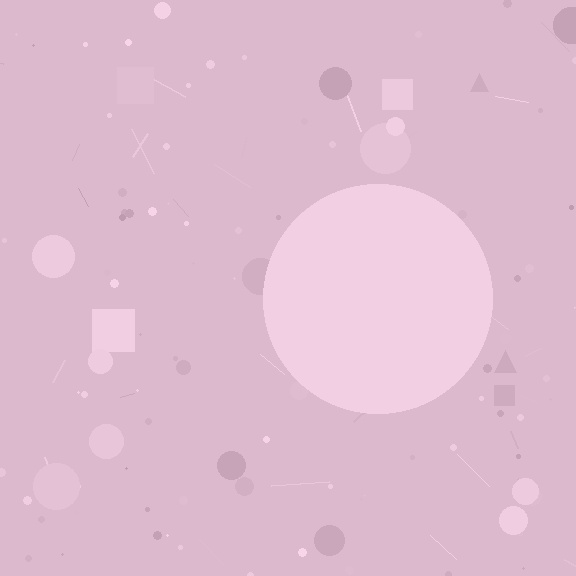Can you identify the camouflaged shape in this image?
The camouflaged shape is a circle.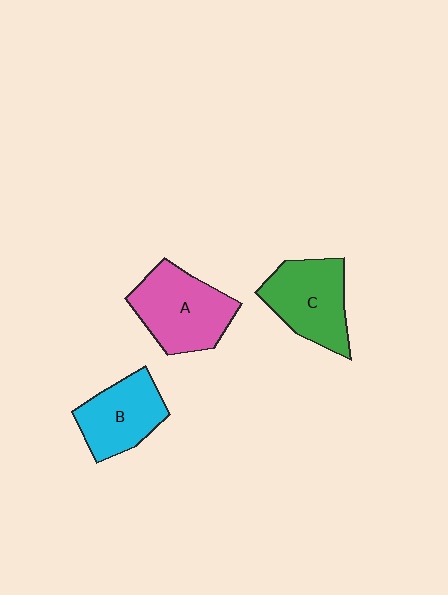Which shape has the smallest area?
Shape B (cyan).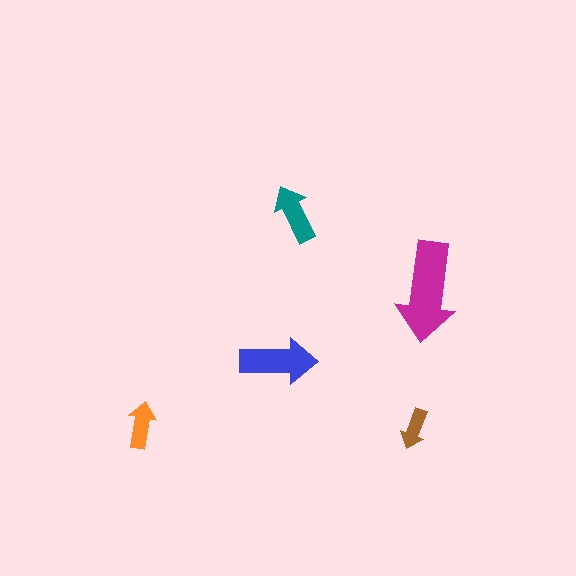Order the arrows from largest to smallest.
the magenta one, the blue one, the teal one, the orange one, the brown one.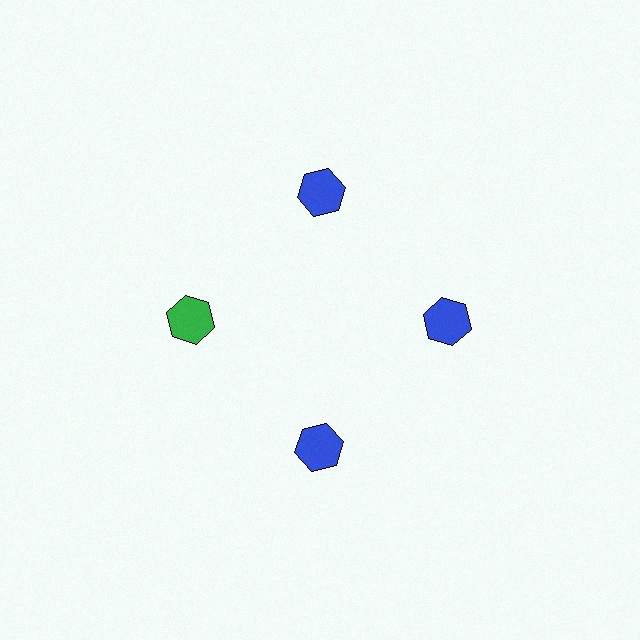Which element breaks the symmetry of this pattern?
The green hexagon at roughly the 9 o'clock position breaks the symmetry. All other shapes are blue hexagons.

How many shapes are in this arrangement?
There are 4 shapes arranged in a ring pattern.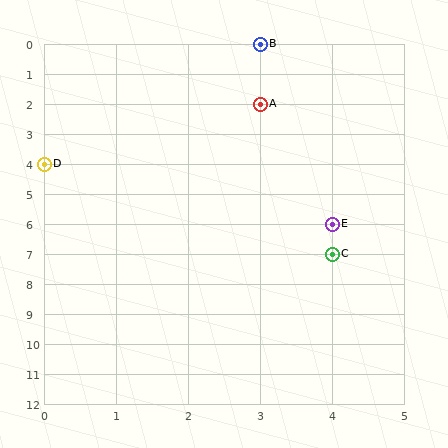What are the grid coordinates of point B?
Point B is at grid coordinates (3, 0).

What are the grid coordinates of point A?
Point A is at grid coordinates (3, 2).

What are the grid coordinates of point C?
Point C is at grid coordinates (4, 7).